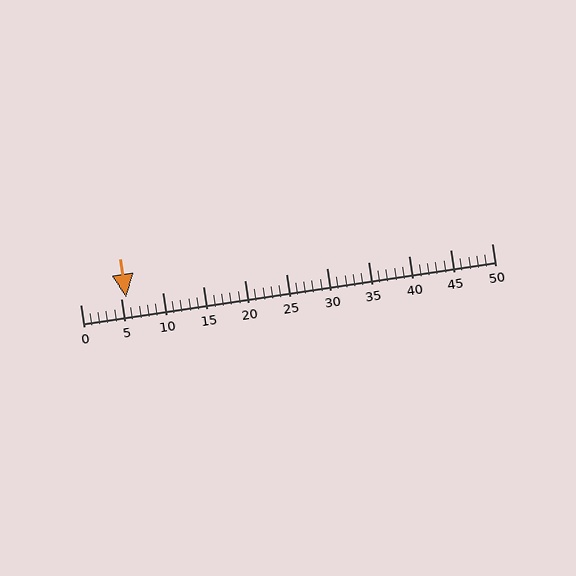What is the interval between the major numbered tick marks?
The major tick marks are spaced 5 units apart.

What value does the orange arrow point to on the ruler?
The orange arrow points to approximately 6.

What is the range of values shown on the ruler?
The ruler shows values from 0 to 50.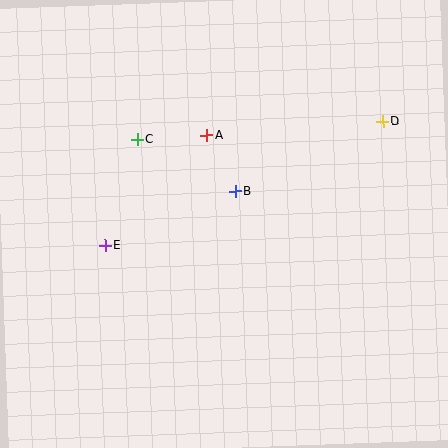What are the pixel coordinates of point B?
Point B is at (235, 191).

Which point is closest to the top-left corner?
Point C is closest to the top-left corner.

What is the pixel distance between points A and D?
The distance between A and D is 177 pixels.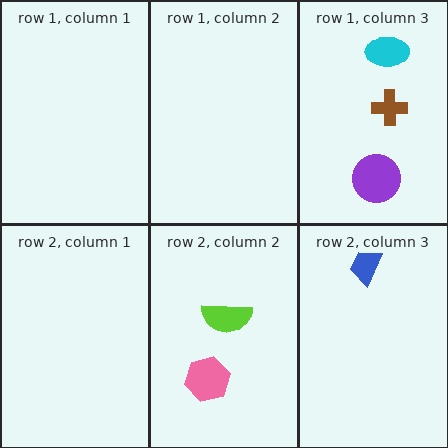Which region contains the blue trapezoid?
The row 2, column 3 region.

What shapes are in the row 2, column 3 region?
The blue trapezoid.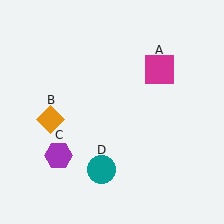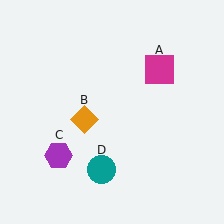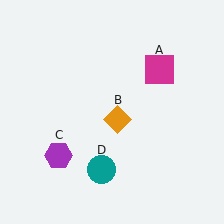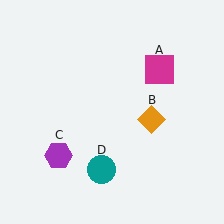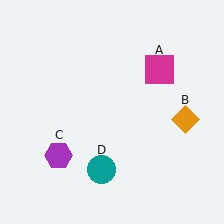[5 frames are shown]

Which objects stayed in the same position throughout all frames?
Magenta square (object A) and purple hexagon (object C) and teal circle (object D) remained stationary.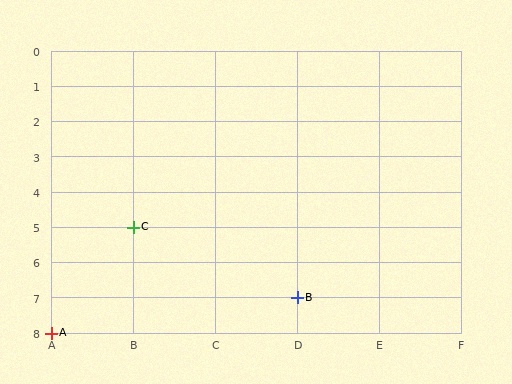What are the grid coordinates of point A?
Point A is at grid coordinates (A, 8).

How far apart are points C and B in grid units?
Points C and B are 2 columns and 2 rows apart (about 2.8 grid units diagonally).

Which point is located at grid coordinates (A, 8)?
Point A is at (A, 8).